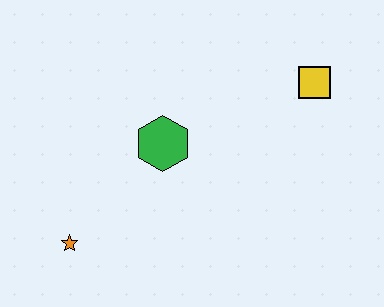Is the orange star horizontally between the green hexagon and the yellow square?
No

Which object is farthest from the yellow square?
The orange star is farthest from the yellow square.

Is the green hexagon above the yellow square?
No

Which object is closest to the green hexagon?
The orange star is closest to the green hexagon.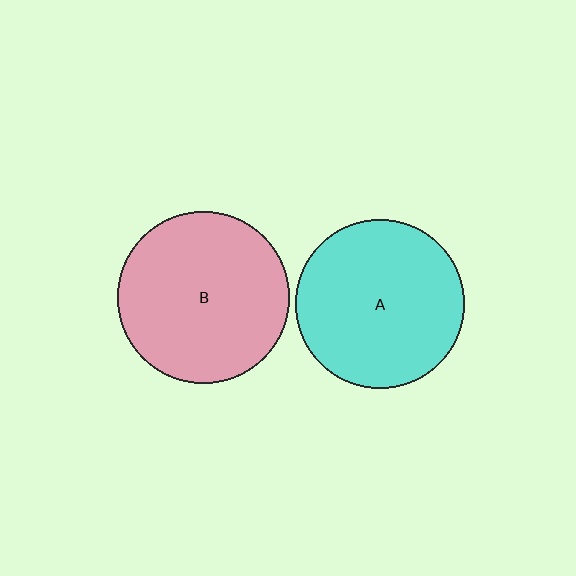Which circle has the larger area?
Circle B (pink).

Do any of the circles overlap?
No, none of the circles overlap.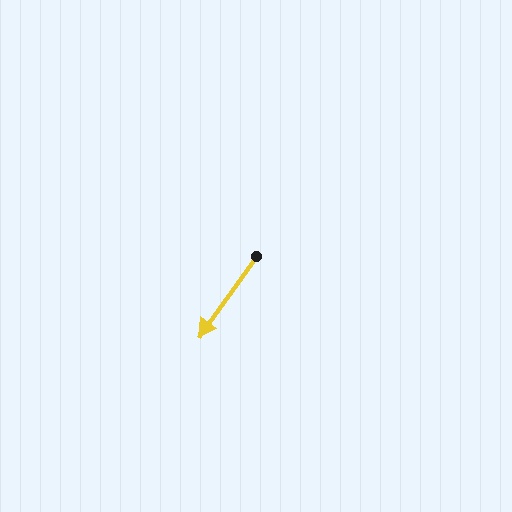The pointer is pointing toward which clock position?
Roughly 7 o'clock.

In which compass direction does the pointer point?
Southwest.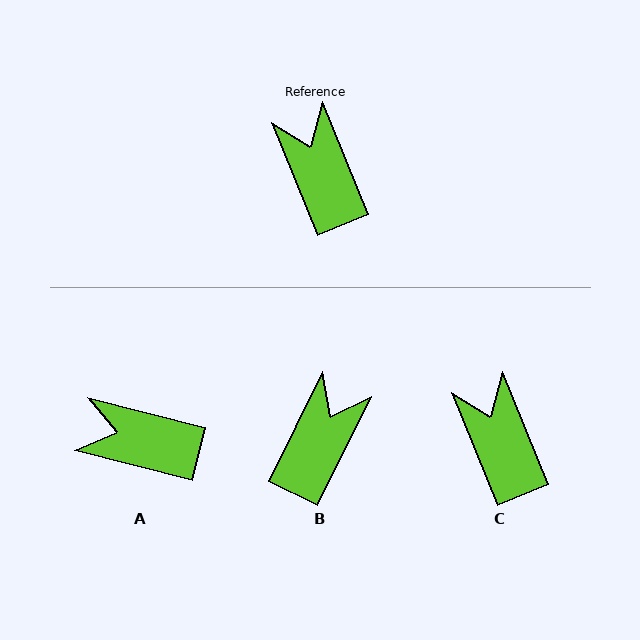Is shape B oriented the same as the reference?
No, it is off by about 49 degrees.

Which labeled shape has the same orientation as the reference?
C.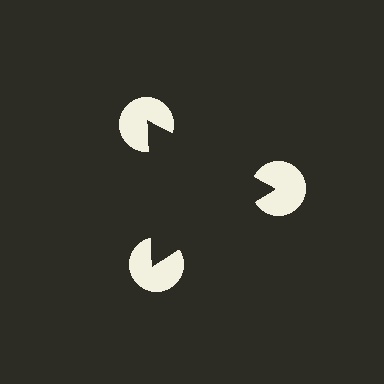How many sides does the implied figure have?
3 sides.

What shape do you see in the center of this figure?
An illusory triangle — its edges are inferred from the aligned wedge cuts in the pac-man discs, not physically drawn.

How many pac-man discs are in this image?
There are 3 — one at each vertex of the illusory triangle.